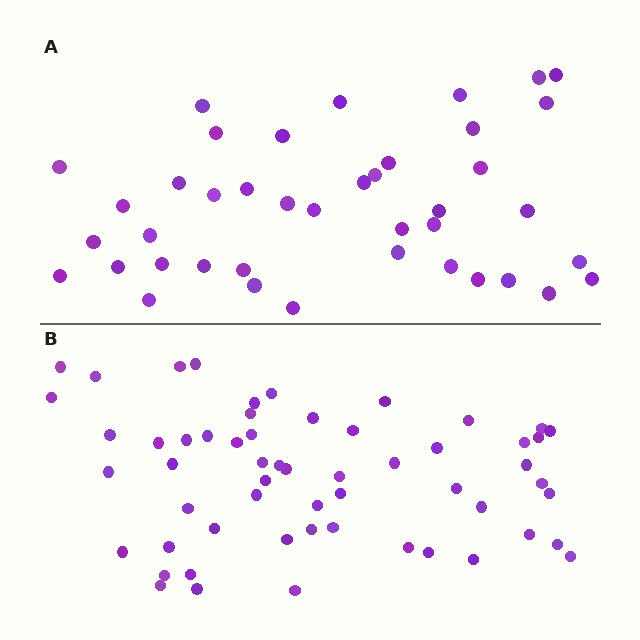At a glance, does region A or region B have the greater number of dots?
Region B (the bottom region) has more dots.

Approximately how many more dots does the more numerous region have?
Region B has approximately 15 more dots than region A.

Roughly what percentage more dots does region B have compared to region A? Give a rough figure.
About 40% more.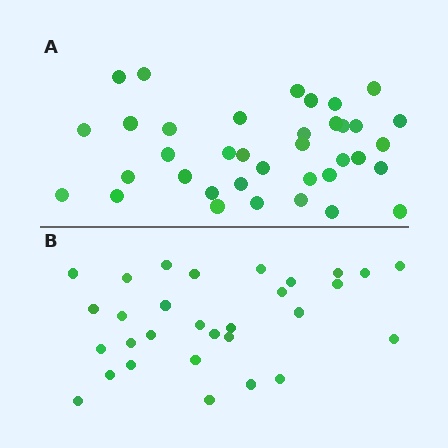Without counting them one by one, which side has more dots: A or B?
Region A (the top region) has more dots.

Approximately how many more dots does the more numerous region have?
Region A has roughly 8 or so more dots than region B.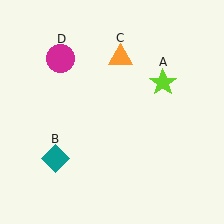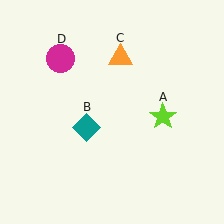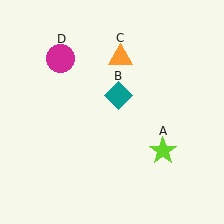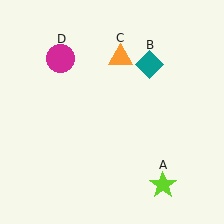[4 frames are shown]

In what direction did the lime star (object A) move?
The lime star (object A) moved down.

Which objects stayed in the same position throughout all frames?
Orange triangle (object C) and magenta circle (object D) remained stationary.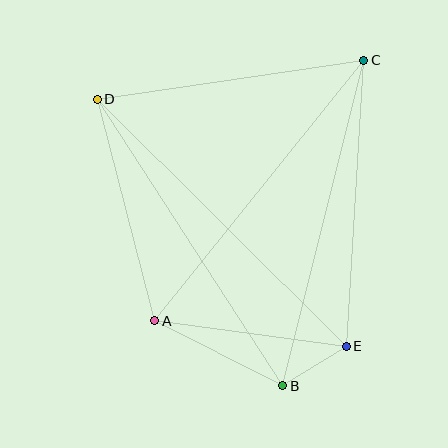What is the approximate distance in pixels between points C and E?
The distance between C and E is approximately 286 pixels.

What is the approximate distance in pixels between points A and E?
The distance between A and E is approximately 193 pixels.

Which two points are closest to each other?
Points B and E are closest to each other.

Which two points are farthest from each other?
Points D and E are farthest from each other.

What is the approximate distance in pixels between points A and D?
The distance between A and D is approximately 229 pixels.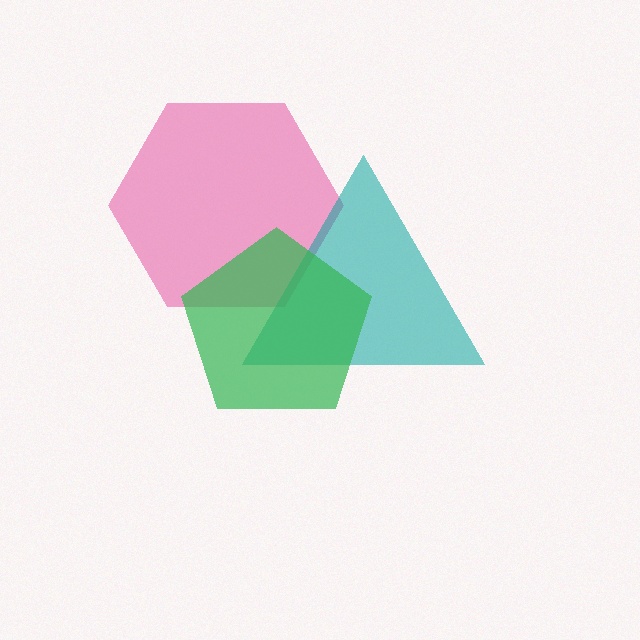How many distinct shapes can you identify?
There are 3 distinct shapes: a pink hexagon, a teal triangle, a green pentagon.